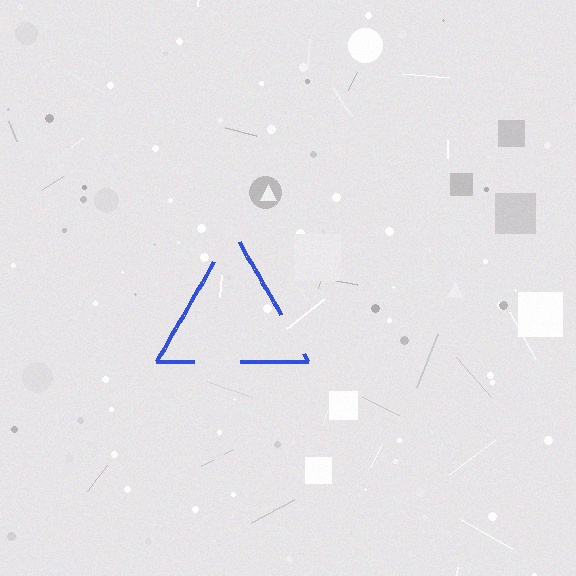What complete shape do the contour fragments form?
The contour fragments form a triangle.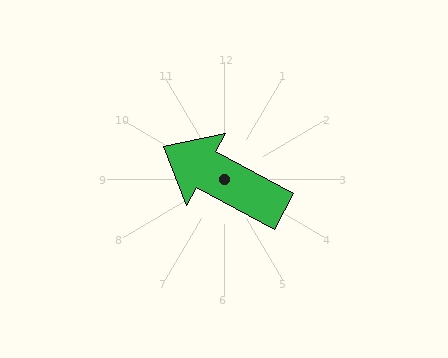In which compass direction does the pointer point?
Northwest.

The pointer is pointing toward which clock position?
Roughly 10 o'clock.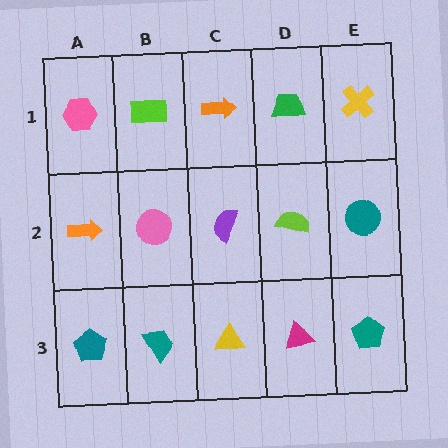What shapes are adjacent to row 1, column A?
An orange arrow (row 2, column A), a lime rectangle (row 1, column B).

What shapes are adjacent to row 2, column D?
A green trapezoid (row 1, column D), a magenta triangle (row 3, column D), a purple semicircle (row 2, column C), a teal circle (row 2, column E).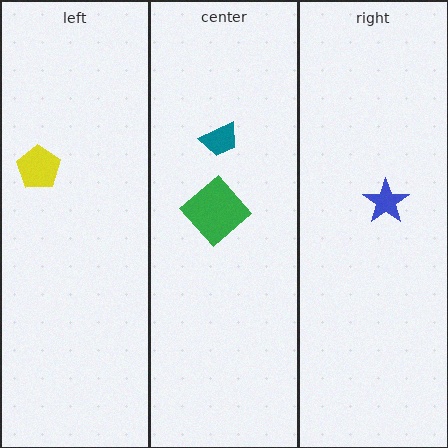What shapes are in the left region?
The yellow pentagon.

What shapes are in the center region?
The teal trapezoid, the green diamond.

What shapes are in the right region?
The blue star.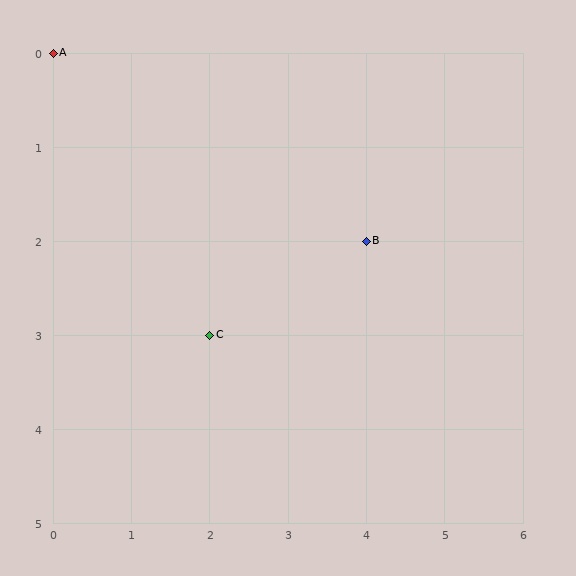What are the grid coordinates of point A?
Point A is at grid coordinates (0, 0).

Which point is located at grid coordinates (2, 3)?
Point C is at (2, 3).